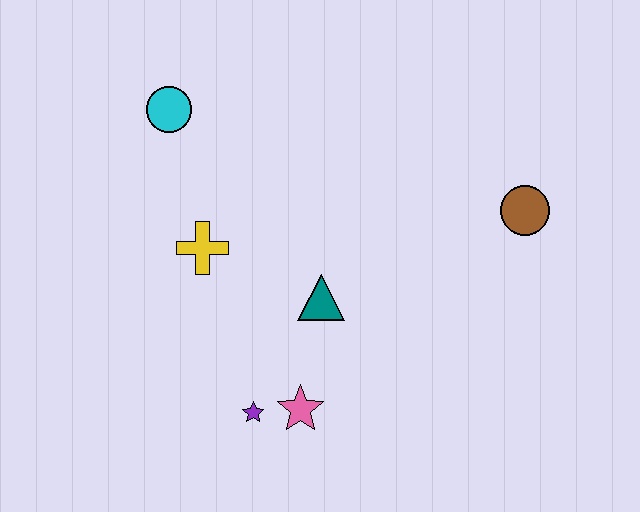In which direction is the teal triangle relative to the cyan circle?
The teal triangle is below the cyan circle.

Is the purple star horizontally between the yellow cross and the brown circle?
Yes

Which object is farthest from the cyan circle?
The brown circle is farthest from the cyan circle.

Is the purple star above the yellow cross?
No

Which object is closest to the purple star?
The pink star is closest to the purple star.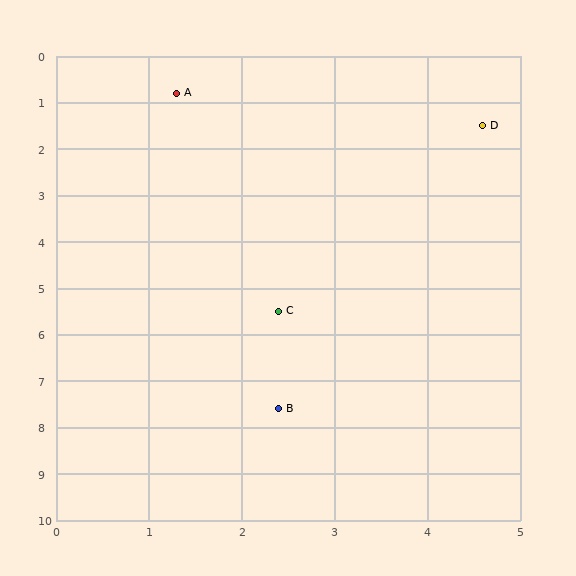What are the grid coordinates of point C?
Point C is at approximately (2.4, 5.5).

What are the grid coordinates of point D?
Point D is at approximately (4.6, 1.5).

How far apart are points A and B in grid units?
Points A and B are about 6.9 grid units apart.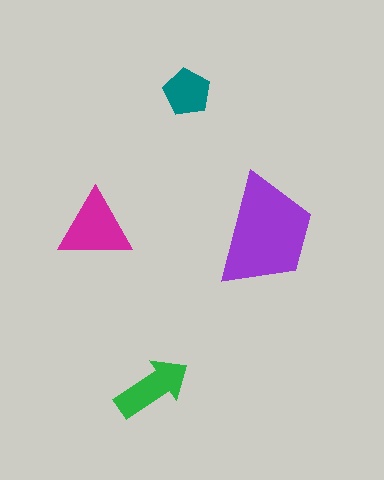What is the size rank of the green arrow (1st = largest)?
3rd.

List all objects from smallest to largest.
The teal pentagon, the green arrow, the magenta triangle, the purple trapezoid.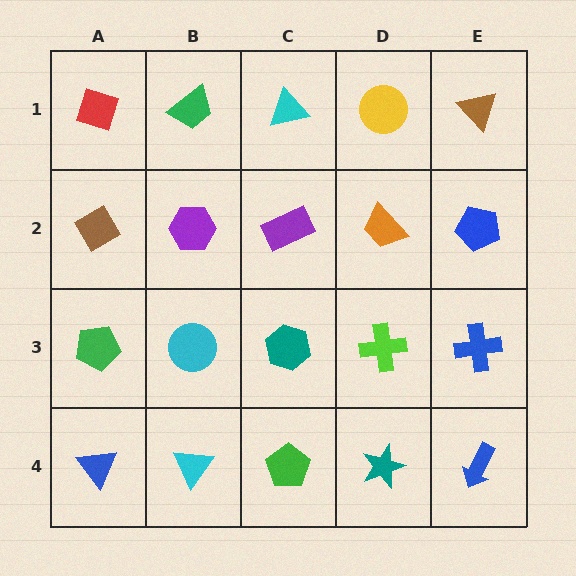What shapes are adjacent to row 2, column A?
A red diamond (row 1, column A), a green pentagon (row 3, column A), a purple hexagon (row 2, column B).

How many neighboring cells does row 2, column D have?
4.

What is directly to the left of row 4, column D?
A green pentagon.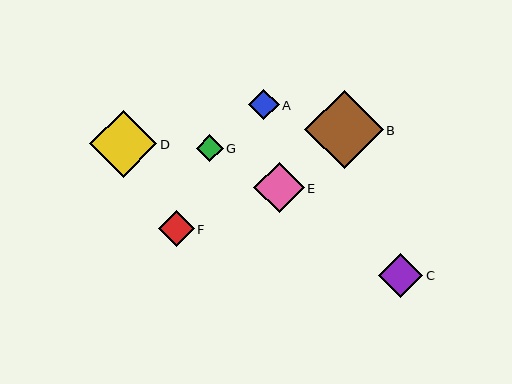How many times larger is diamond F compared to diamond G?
Diamond F is approximately 1.3 times the size of diamond G.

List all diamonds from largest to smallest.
From largest to smallest: B, D, E, C, F, A, G.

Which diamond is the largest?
Diamond B is the largest with a size of approximately 78 pixels.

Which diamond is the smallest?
Diamond G is the smallest with a size of approximately 27 pixels.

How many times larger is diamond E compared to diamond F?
Diamond E is approximately 1.4 times the size of diamond F.